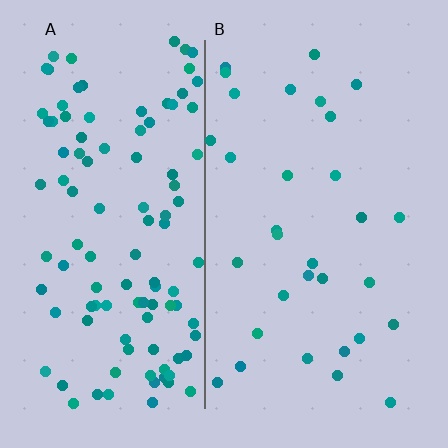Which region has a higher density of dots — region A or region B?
A (the left).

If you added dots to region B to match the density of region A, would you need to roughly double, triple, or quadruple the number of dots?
Approximately triple.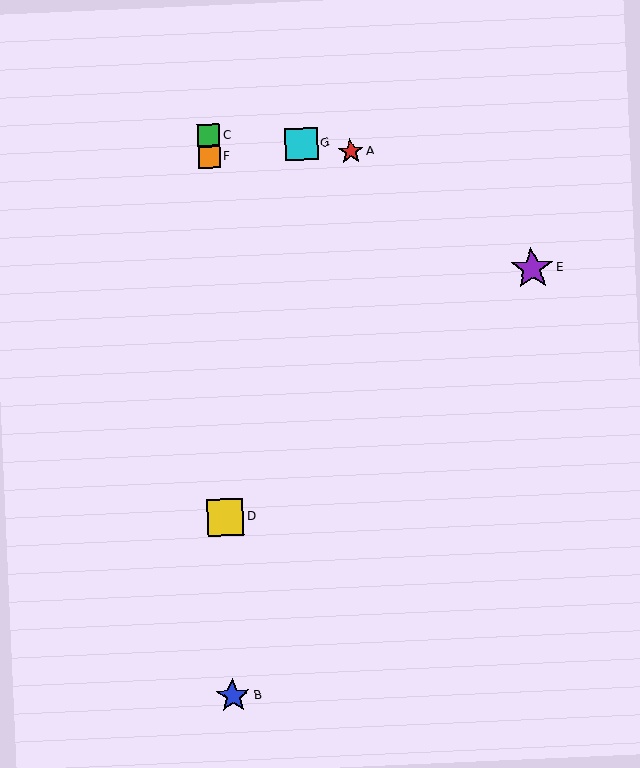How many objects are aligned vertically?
4 objects (B, C, D, F) are aligned vertically.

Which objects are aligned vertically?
Objects B, C, D, F are aligned vertically.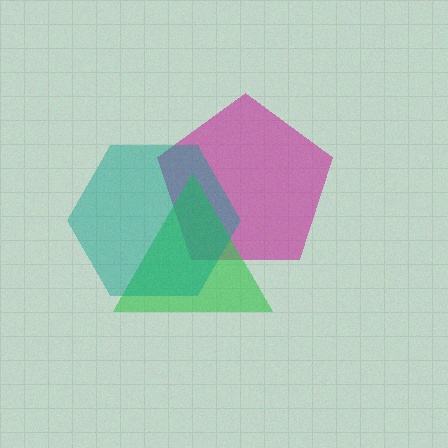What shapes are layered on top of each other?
The layered shapes are: a magenta pentagon, a green triangle, a teal hexagon.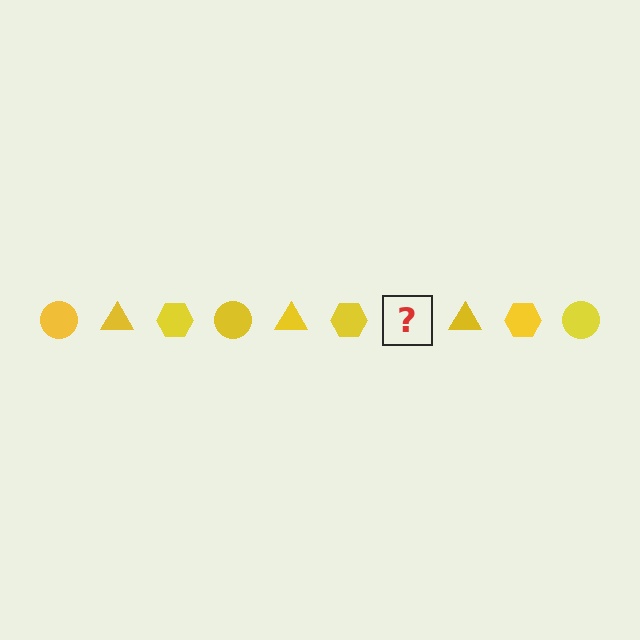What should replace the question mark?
The question mark should be replaced with a yellow circle.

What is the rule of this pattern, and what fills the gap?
The rule is that the pattern cycles through circle, triangle, hexagon shapes in yellow. The gap should be filled with a yellow circle.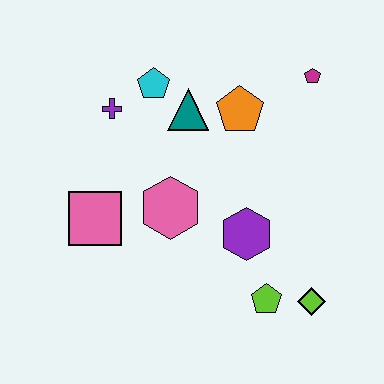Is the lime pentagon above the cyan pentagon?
No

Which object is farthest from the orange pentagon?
The lime diamond is farthest from the orange pentagon.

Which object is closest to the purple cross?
The cyan pentagon is closest to the purple cross.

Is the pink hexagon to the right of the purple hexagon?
No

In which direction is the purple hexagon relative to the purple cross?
The purple hexagon is to the right of the purple cross.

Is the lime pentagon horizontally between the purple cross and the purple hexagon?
No